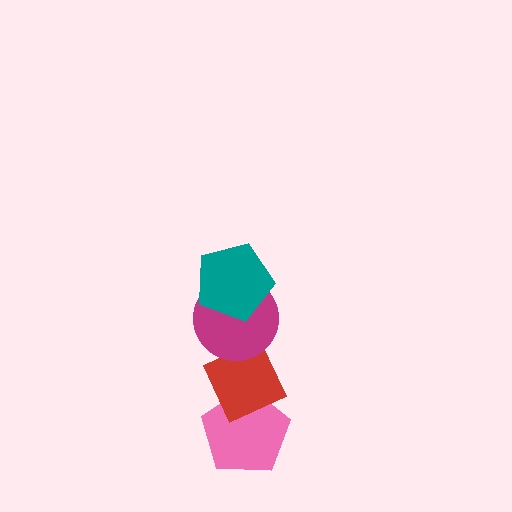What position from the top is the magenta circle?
The magenta circle is 2nd from the top.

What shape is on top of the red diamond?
The magenta circle is on top of the red diamond.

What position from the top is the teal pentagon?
The teal pentagon is 1st from the top.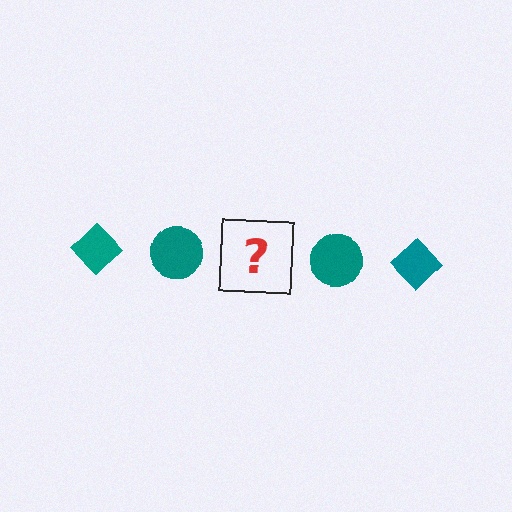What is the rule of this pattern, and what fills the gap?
The rule is that the pattern cycles through diamond, circle shapes in teal. The gap should be filled with a teal diamond.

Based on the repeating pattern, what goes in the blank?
The blank should be a teal diamond.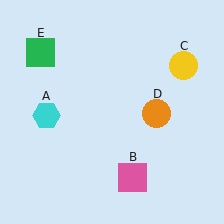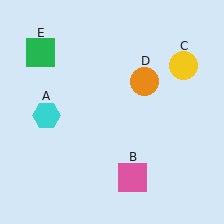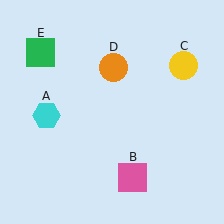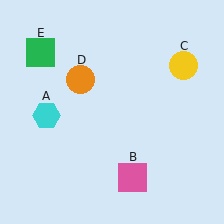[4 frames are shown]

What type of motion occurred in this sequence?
The orange circle (object D) rotated counterclockwise around the center of the scene.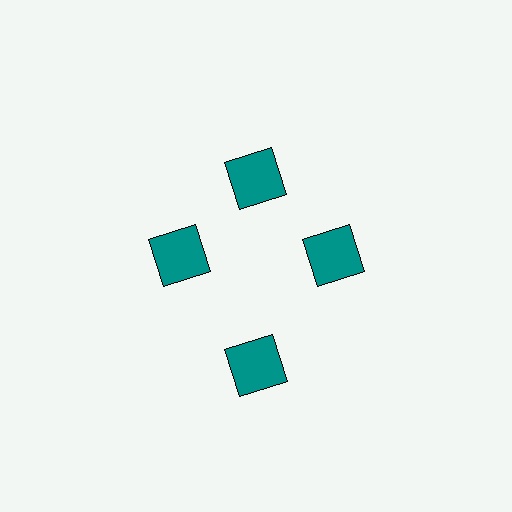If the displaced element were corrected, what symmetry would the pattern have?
It would have 4-fold rotational symmetry — the pattern would map onto itself every 90 degrees.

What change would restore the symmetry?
The symmetry would be restored by moving it inward, back onto the ring so that all 4 squares sit at equal angles and equal distance from the center.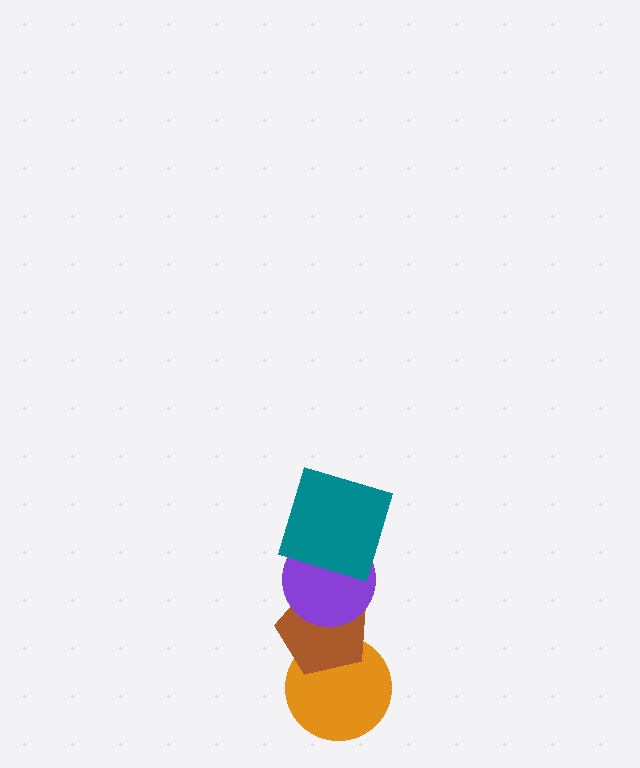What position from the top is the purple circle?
The purple circle is 2nd from the top.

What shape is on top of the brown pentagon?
The purple circle is on top of the brown pentagon.